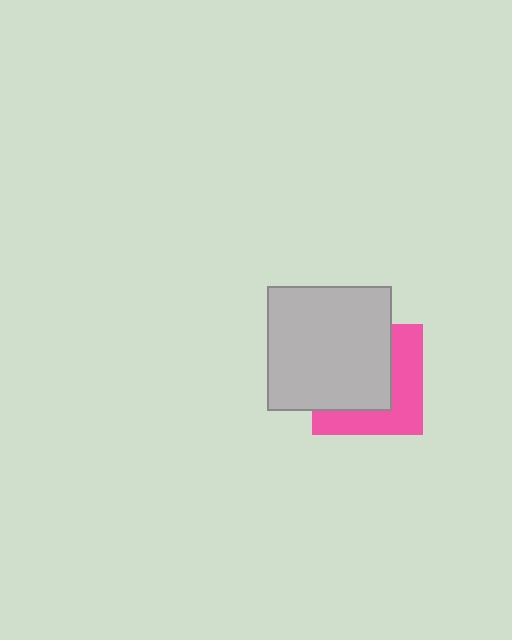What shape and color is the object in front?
The object in front is a light gray square.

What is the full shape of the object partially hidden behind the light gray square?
The partially hidden object is a pink square.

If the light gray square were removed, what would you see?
You would see the complete pink square.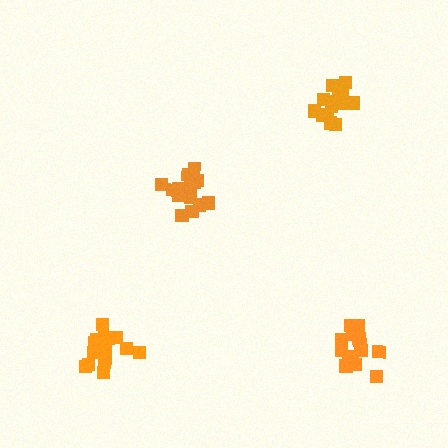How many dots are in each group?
Group 1: 17 dots, Group 2: 15 dots, Group 3: 16 dots, Group 4: 18 dots (66 total).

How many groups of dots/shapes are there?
There are 4 groups.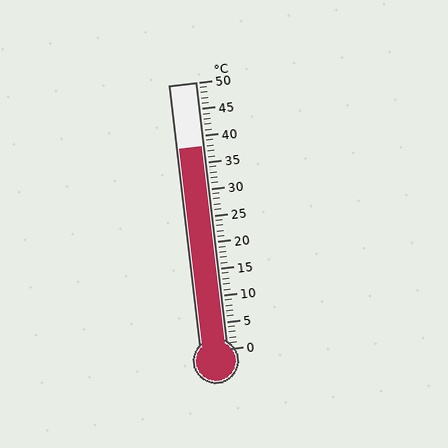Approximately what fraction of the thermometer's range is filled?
The thermometer is filled to approximately 75% of its range.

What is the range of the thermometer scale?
The thermometer scale ranges from 0°C to 50°C.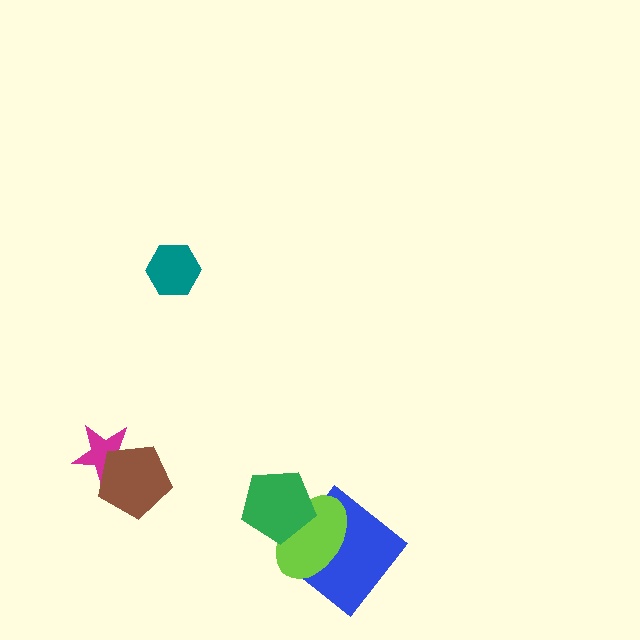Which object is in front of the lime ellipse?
The green pentagon is in front of the lime ellipse.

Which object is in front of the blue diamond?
The lime ellipse is in front of the blue diamond.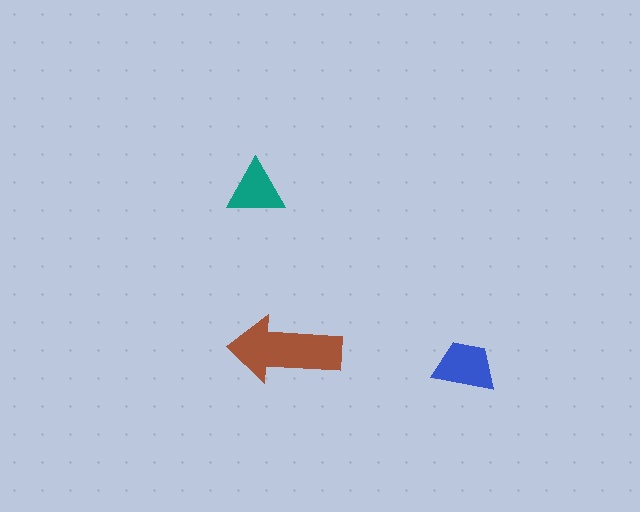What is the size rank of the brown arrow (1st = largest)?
1st.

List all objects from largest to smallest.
The brown arrow, the blue trapezoid, the teal triangle.